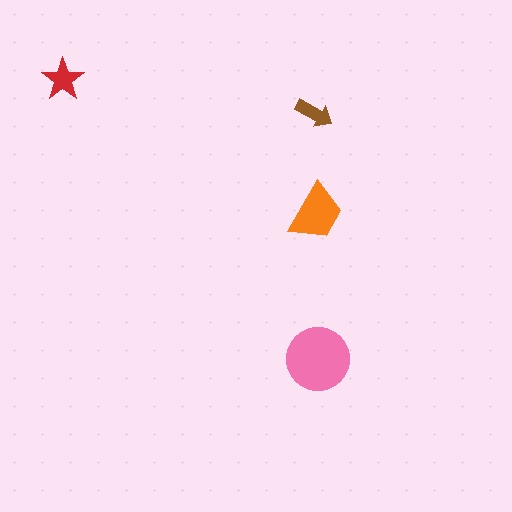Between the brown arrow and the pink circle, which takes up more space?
The pink circle.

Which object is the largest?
The pink circle.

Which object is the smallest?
The brown arrow.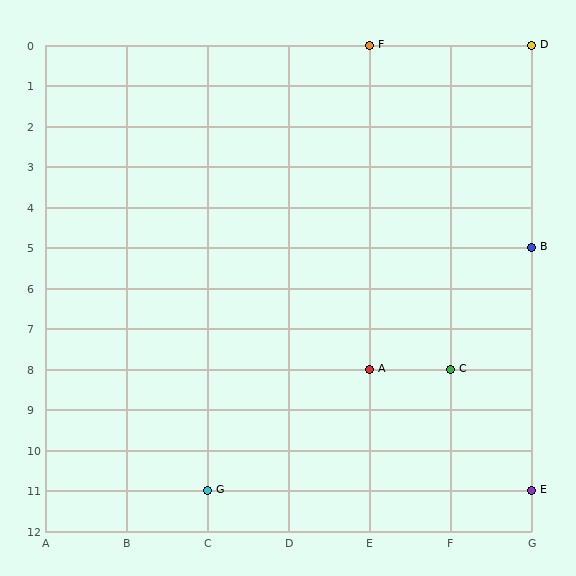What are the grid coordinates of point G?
Point G is at grid coordinates (C, 11).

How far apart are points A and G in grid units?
Points A and G are 2 columns and 3 rows apart (about 3.6 grid units diagonally).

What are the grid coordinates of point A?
Point A is at grid coordinates (E, 8).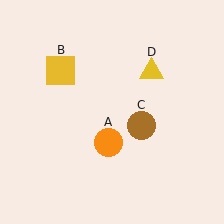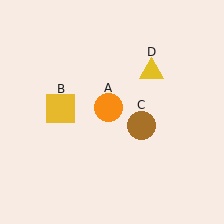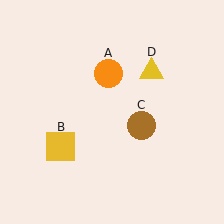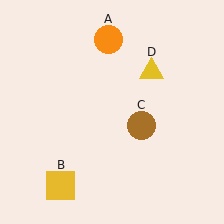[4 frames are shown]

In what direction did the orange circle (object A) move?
The orange circle (object A) moved up.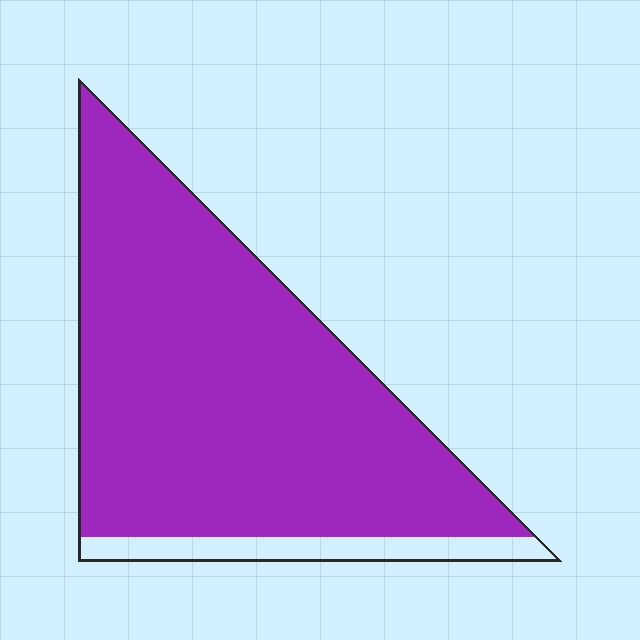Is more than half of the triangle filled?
Yes.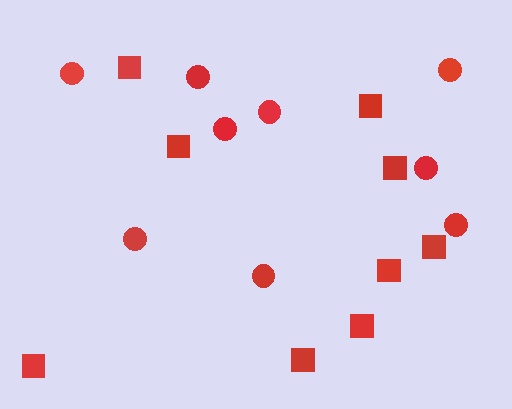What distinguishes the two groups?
There are 2 groups: one group of circles (9) and one group of squares (9).